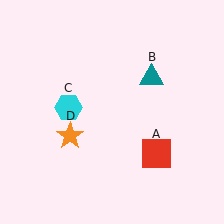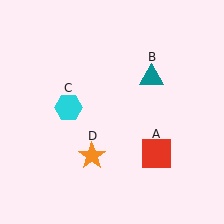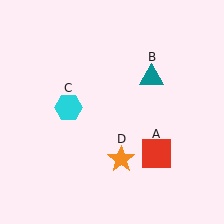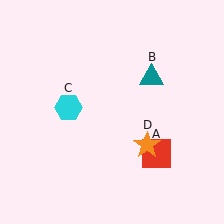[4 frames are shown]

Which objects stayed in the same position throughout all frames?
Red square (object A) and teal triangle (object B) and cyan hexagon (object C) remained stationary.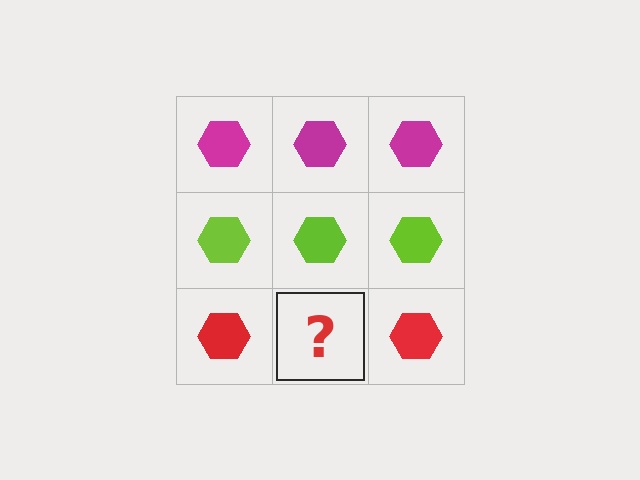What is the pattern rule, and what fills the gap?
The rule is that each row has a consistent color. The gap should be filled with a red hexagon.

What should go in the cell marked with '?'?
The missing cell should contain a red hexagon.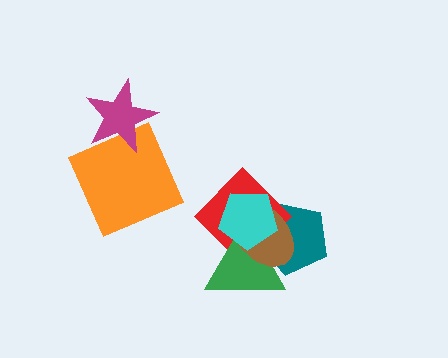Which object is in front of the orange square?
The magenta star is in front of the orange square.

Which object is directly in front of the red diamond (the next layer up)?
The green triangle is directly in front of the red diamond.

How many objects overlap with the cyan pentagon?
4 objects overlap with the cyan pentagon.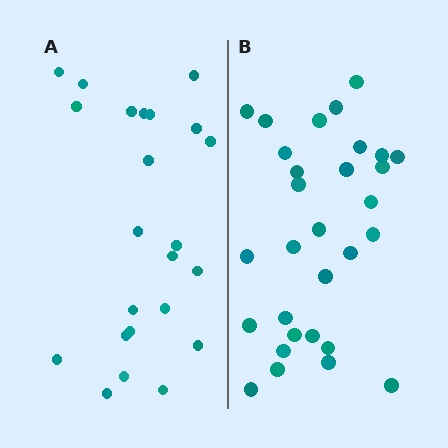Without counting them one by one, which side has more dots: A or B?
Region B (the right region) has more dots.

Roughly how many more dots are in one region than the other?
Region B has roughly 8 or so more dots than region A.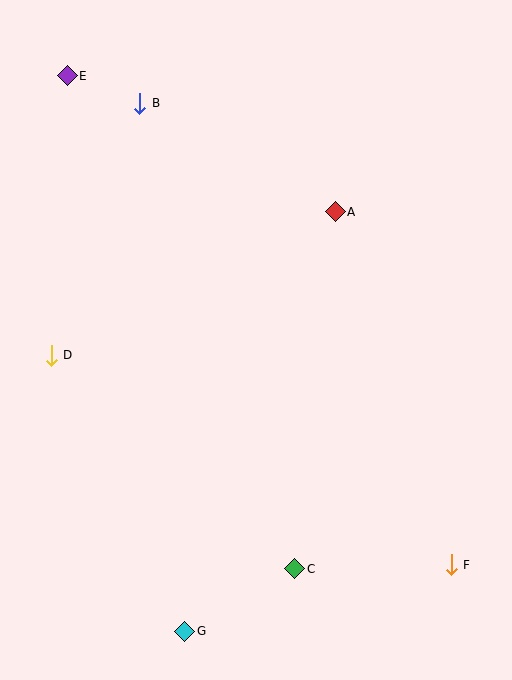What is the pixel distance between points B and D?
The distance between B and D is 267 pixels.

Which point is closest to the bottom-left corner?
Point G is closest to the bottom-left corner.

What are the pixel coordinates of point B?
Point B is at (140, 103).